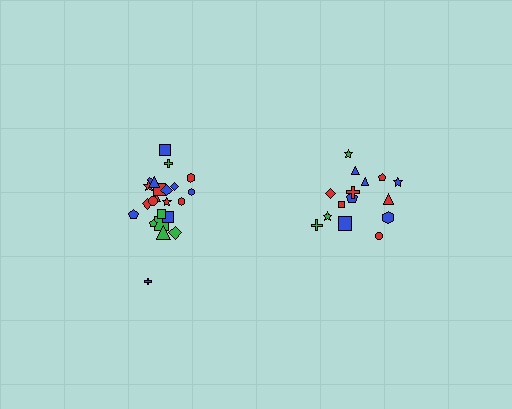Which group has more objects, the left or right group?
The left group.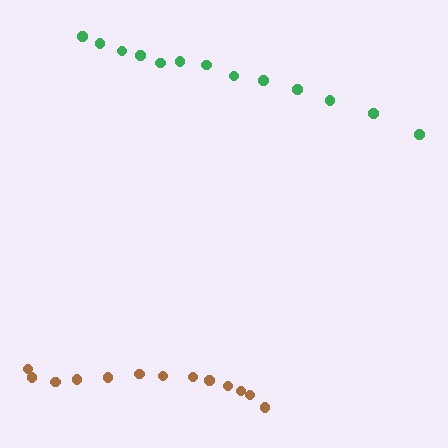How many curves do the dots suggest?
There are 2 distinct paths.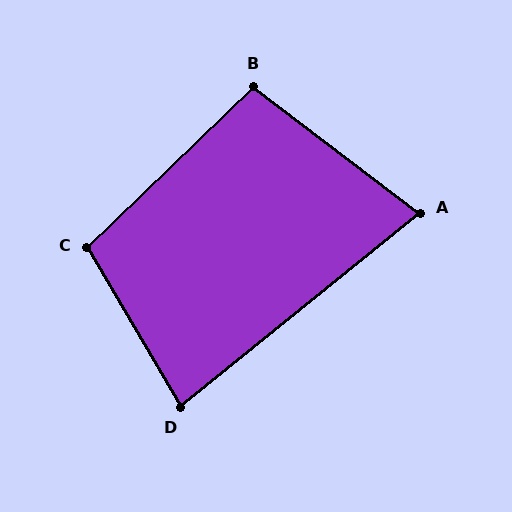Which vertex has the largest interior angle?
C, at approximately 104 degrees.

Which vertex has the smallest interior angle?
A, at approximately 76 degrees.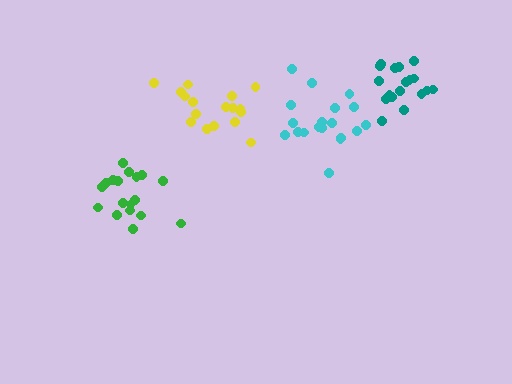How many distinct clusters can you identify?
There are 4 distinct clusters.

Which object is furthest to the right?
The teal cluster is rightmost.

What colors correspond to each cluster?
The clusters are colored: green, cyan, yellow, teal.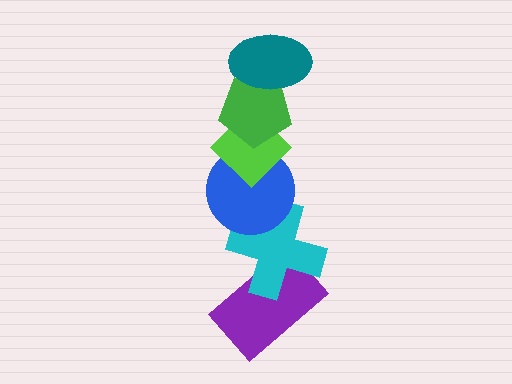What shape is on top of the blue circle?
The lime diamond is on top of the blue circle.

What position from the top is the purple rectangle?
The purple rectangle is 6th from the top.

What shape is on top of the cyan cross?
The blue circle is on top of the cyan cross.